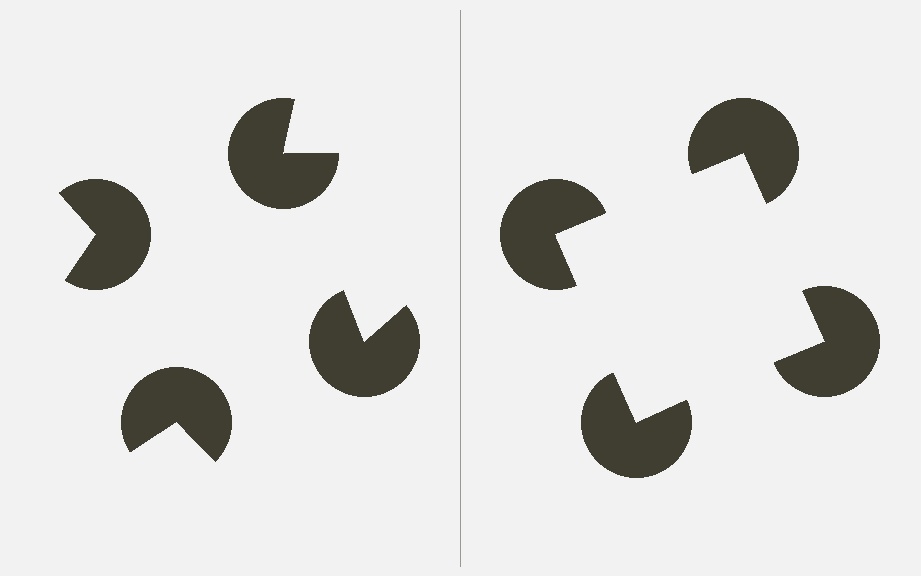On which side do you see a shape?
An illusory square appears on the right side. On the left side the wedge cuts are rotated, so no coherent shape forms.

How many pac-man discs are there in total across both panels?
8 — 4 on each side.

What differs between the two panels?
The pac-man discs are positioned identically on both sides; only the wedge orientations differ. On the right they align to a square; on the left they are misaligned.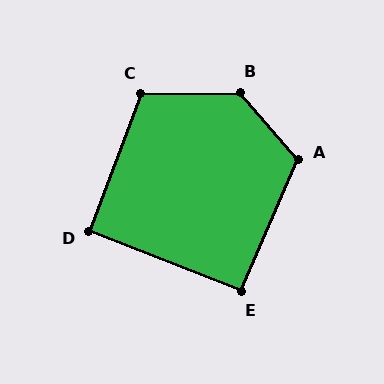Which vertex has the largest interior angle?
B, at approximately 130 degrees.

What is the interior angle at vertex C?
Approximately 112 degrees (obtuse).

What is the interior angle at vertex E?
Approximately 92 degrees (approximately right).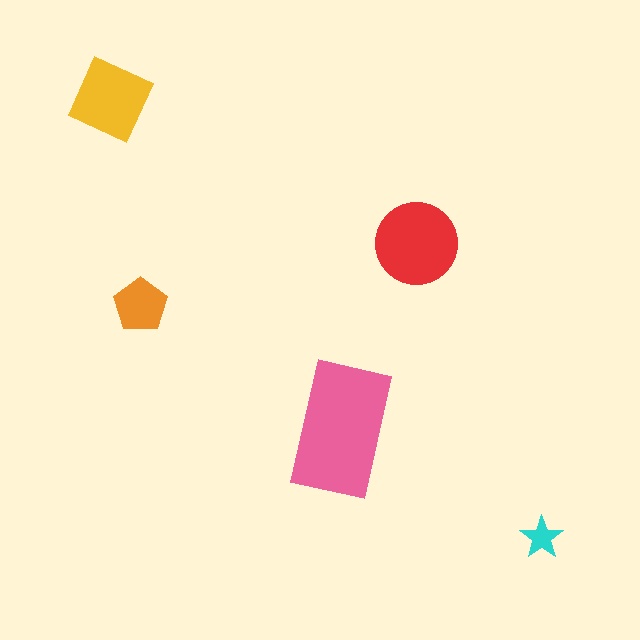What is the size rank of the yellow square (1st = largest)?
3rd.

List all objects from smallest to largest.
The cyan star, the orange pentagon, the yellow square, the red circle, the pink rectangle.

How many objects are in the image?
There are 5 objects in the image.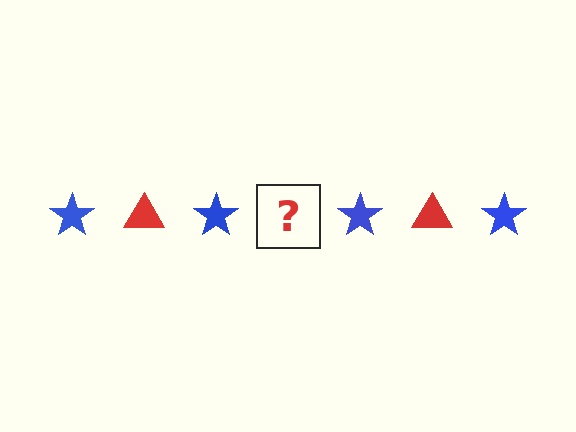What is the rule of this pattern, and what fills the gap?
The rule is that the pattern alternates between blue star and red triangle. The gap should be filled with a red triangle.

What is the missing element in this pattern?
The missing element is a red triangle.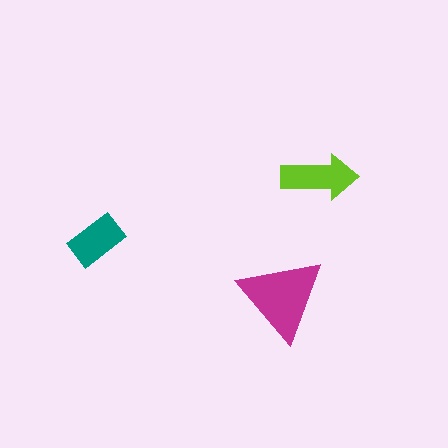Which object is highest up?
The lime arrow is topmost.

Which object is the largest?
The magenta triangle.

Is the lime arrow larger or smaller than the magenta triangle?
Smaller.